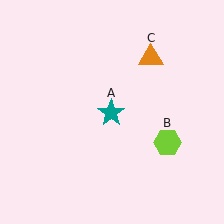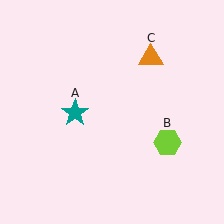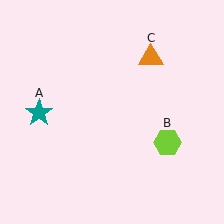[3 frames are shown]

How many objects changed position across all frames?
1 object changed position: teal star (object A).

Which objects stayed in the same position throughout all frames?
Lime hexagon (object B) and orange triangle (object C) remained stationary.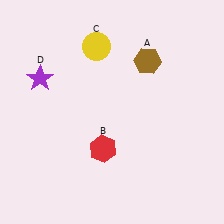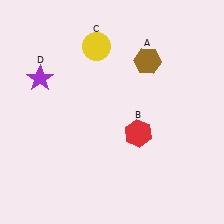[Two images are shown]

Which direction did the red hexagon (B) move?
The red hexagon (B) moved right.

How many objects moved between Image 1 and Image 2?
1 object moved between the two images.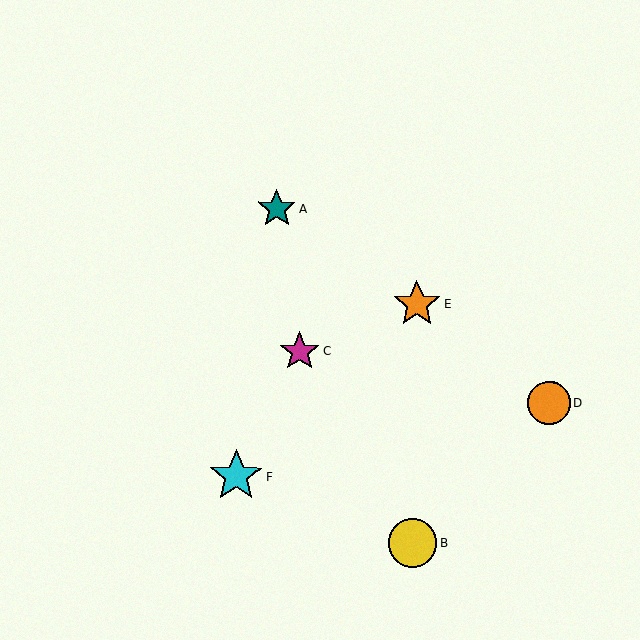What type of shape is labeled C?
Shape C is a magenta star.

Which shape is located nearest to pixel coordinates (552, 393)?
The orange circle (labeled D) at (549, 403) is nearest to that location.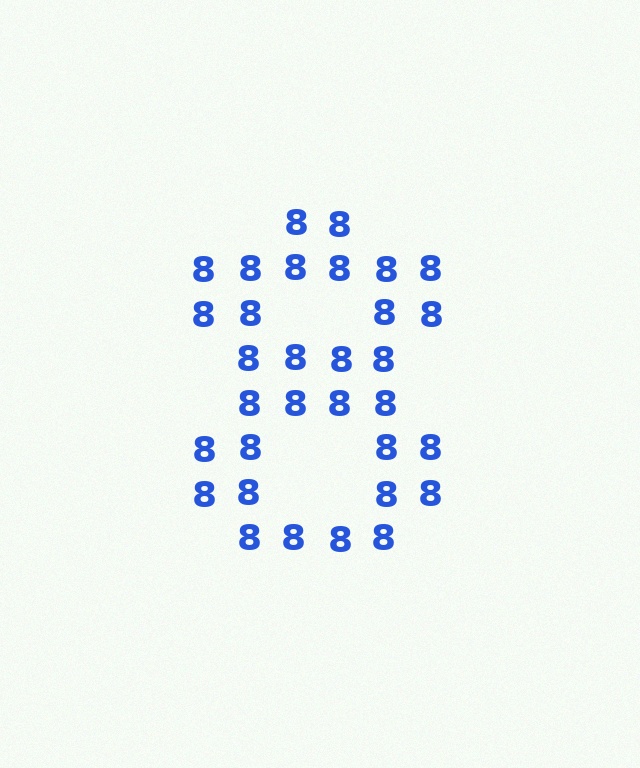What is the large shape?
The large shape is the digit 8.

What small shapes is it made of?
It is made of small digit 8's.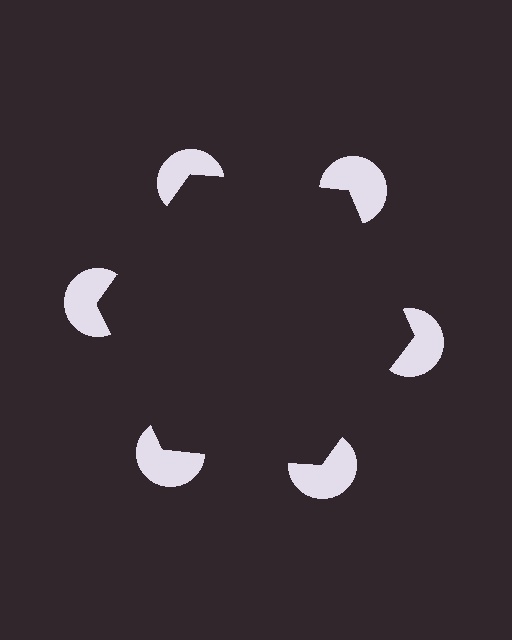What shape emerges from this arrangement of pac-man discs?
An illusory hexagon — its edges are inferred from the aligned wedge cuts in the pac-man discs, not physically drawn.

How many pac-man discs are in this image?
There are 6 — one at each vertex of the illusory hexagon.